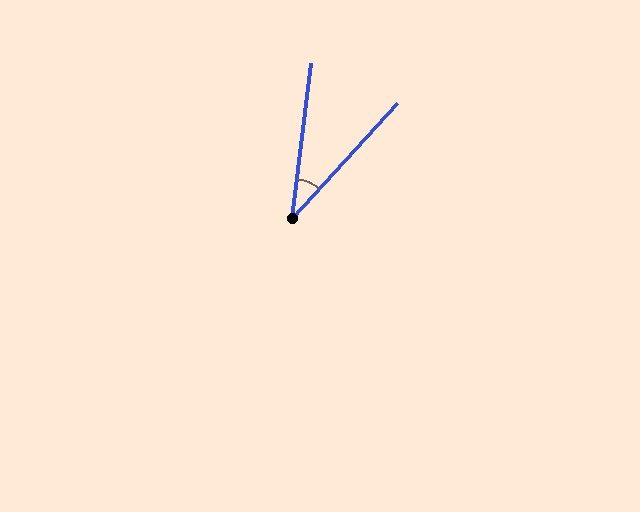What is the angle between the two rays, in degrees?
Approximately 35 degrees.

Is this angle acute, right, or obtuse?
It is acute.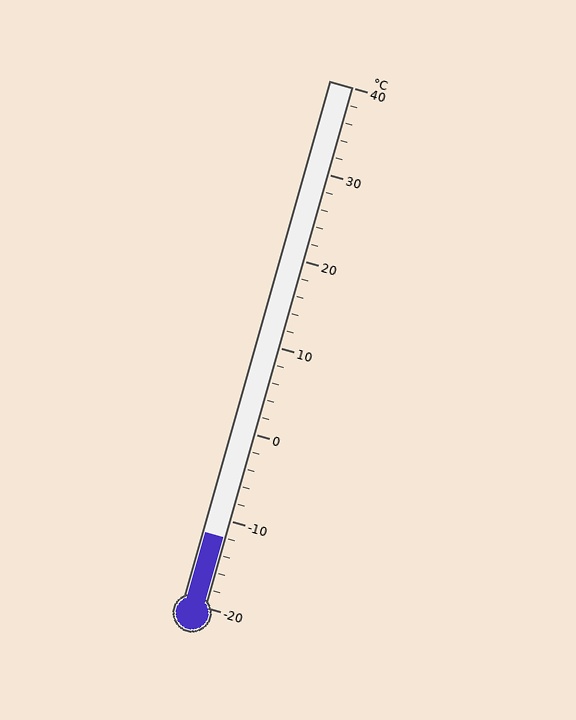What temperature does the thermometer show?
The thermometer shows approximately -12°C.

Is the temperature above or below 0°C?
The temperature is below 0°C.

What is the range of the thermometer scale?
The thermometer scale ranges from -20°C to 40°C.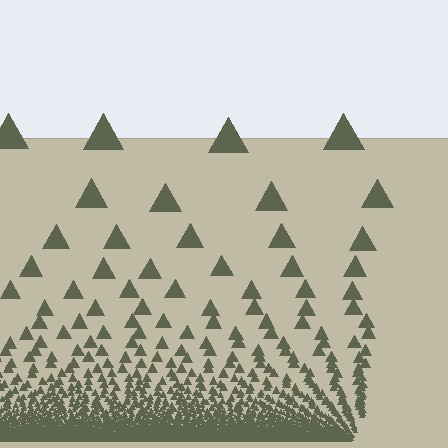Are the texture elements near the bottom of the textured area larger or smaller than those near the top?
Smaller. The gradient is inverted — elements near the bottom are smaller and denser.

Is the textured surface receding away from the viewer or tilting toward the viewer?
The surface appears to tilt toward the viewer. Texture elements get larger and sparser toward the top.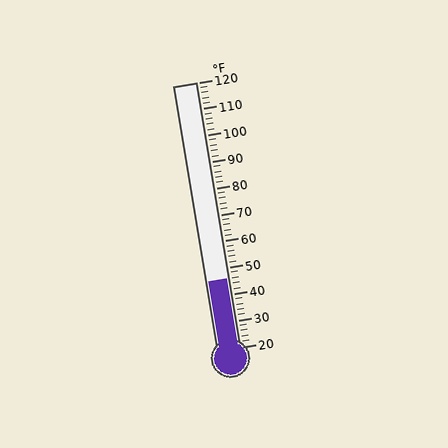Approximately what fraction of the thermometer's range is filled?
The thermometer is filled to approximately 25% of its range.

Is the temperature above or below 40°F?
The temperature is above 40°F.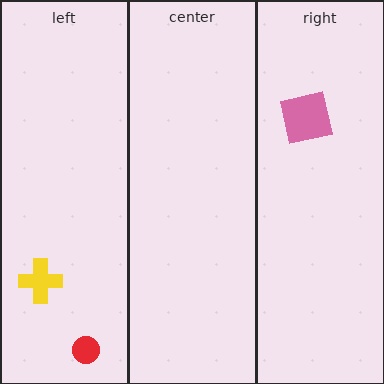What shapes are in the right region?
The pink square.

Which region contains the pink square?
The right region.